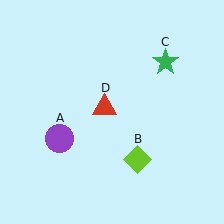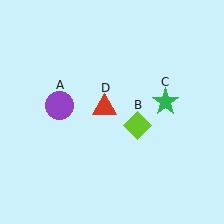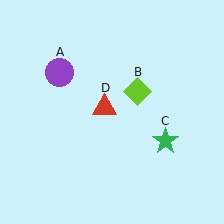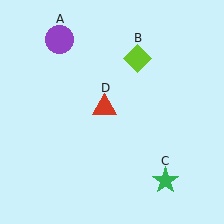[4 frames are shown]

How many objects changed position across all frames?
3 objects changed position: purple circle (object A), lime diamond (object B), green star (object C).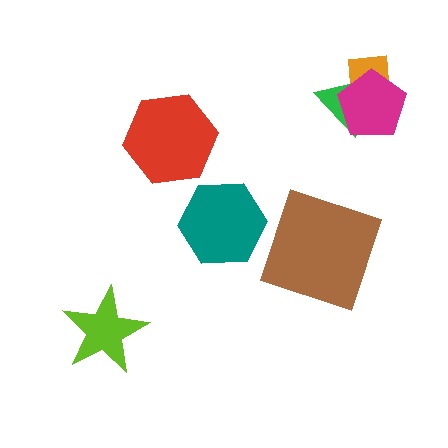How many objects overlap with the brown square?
0 objects overlap with the brown square.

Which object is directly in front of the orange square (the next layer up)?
The green triangle is directly in front of the orange square.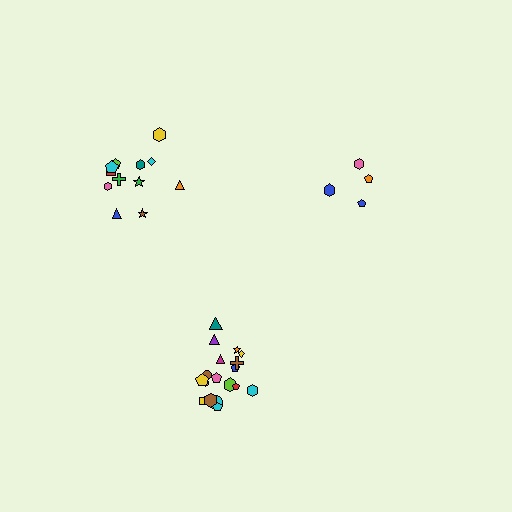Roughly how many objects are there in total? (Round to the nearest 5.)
Roughly 35 objects in total.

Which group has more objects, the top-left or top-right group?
The top-left group.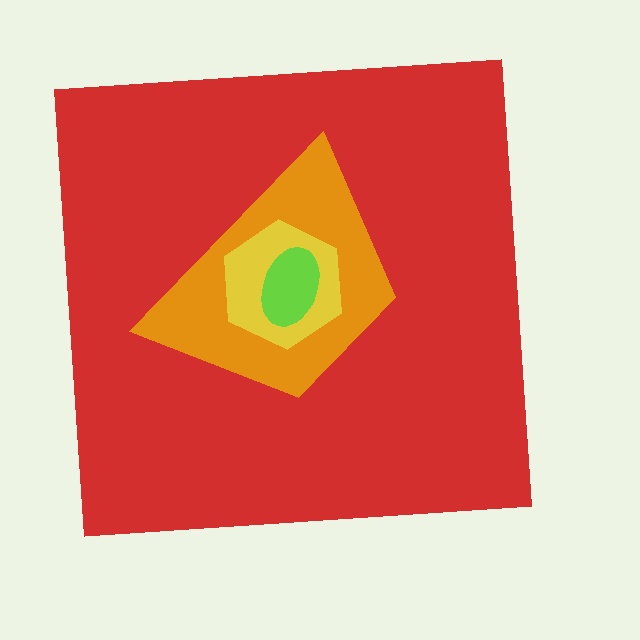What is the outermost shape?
The red square.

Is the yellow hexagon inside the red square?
Yes.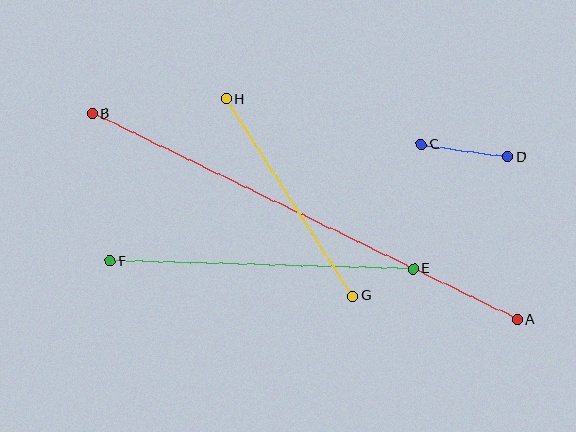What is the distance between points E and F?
The distance is approximately 303 pixels.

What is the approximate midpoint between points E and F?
The midpoint is at approximately (262, 265) pixels.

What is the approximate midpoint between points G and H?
The midpoint is at approximately (289, 197) pixels.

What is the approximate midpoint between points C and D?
The midpoint is at approximately (465, 151) pixels.